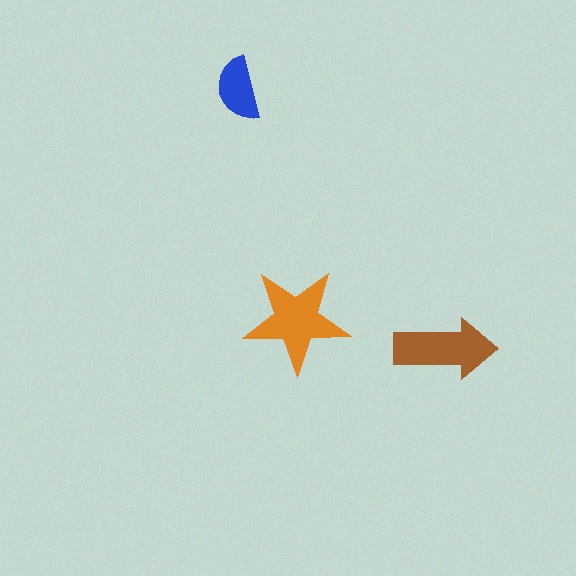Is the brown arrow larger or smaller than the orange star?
Smaller.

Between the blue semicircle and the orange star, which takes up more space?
The orange star.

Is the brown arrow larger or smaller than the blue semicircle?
Larger.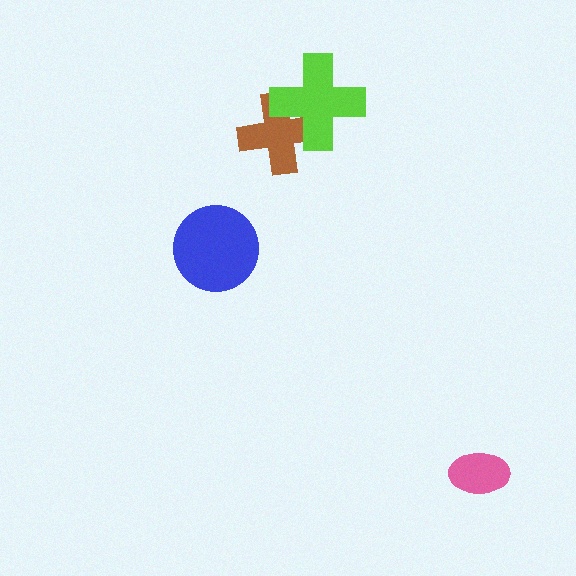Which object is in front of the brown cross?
The lime cross is in front of the brown cross.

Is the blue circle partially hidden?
No, no other shape covers it.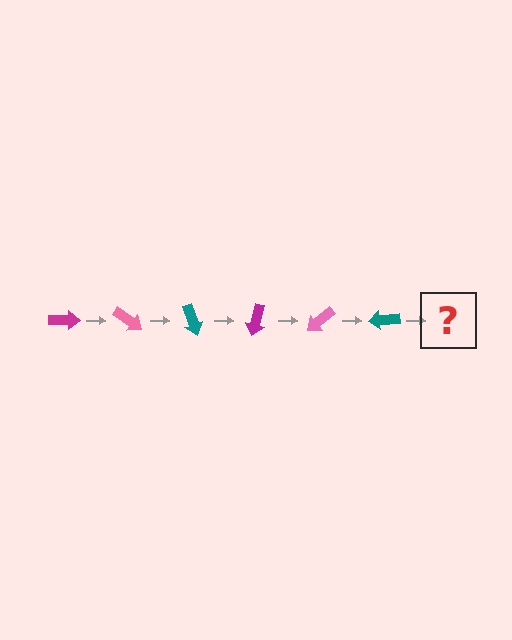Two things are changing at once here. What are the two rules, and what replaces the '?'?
The two rules are that it rotates 35 degrees each step and the color cycles through magenta, pink, and teal. The '?' should be a magenta arrow, rotated 210 degrees from the start.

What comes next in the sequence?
The next element should be a magenta arrow, rotated 210 degrees from the start.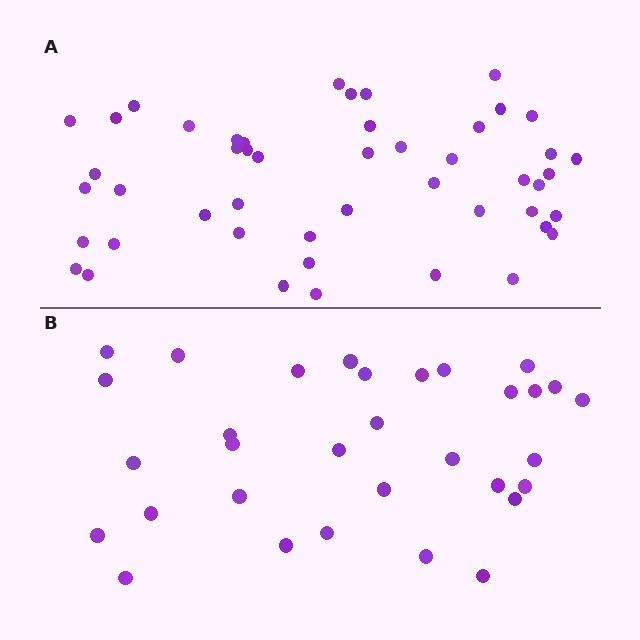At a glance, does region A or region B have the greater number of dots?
Region A (the top region) has more dots.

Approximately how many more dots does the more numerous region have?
Region A has approximately 15 more dots than region B.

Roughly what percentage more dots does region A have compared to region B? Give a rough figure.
About 50% more.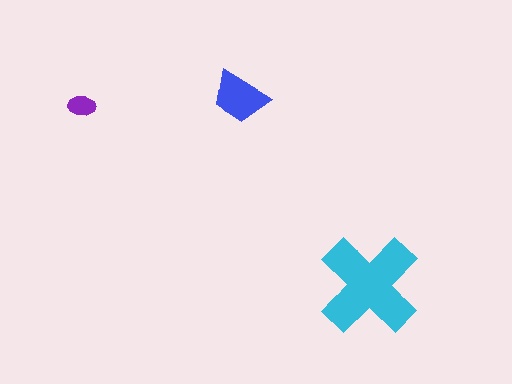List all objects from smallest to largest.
The purple ellipse, the blue trapezoid, the cyan cross.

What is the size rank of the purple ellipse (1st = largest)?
3rd.